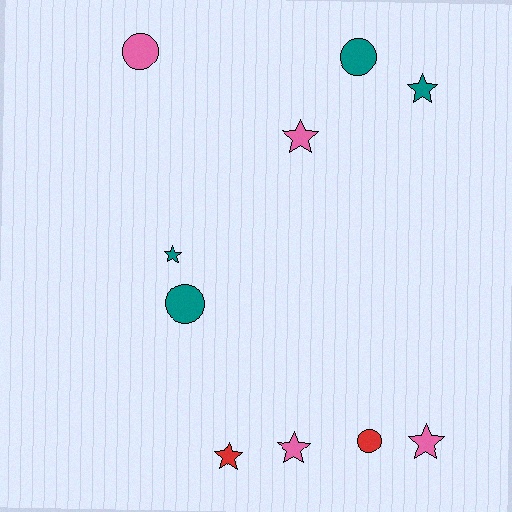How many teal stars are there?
There are 2 teal stars.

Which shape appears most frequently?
Star, with 6 objects.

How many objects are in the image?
There are 10 objects.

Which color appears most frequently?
Pink, with 4 objects.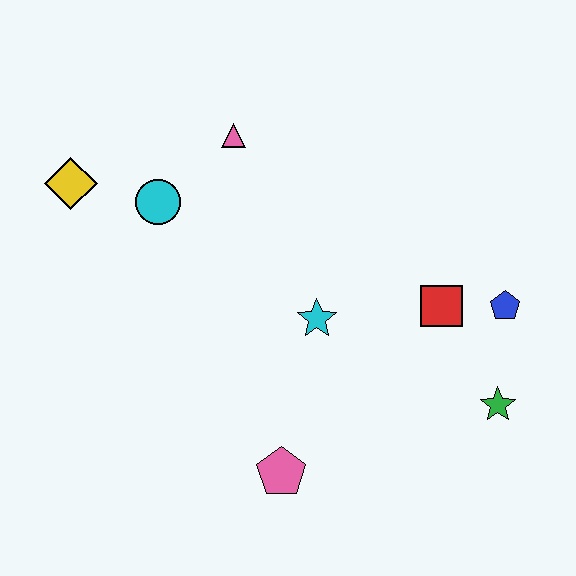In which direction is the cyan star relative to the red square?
The cyan star is to the left of the red square.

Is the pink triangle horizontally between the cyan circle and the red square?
Yes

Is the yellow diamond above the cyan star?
Yes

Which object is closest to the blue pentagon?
The red square is closest to the blue pentagon.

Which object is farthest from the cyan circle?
The green star is farthest from the cyan circle.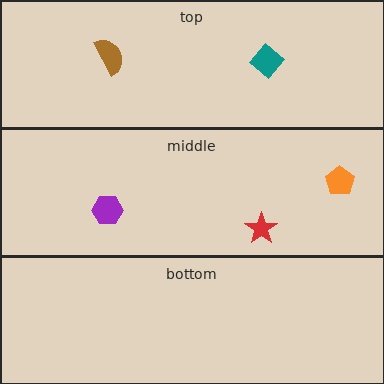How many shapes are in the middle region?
3.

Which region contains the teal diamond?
The top region.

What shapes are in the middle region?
The red star, the purple hexagon, the orange pentagon.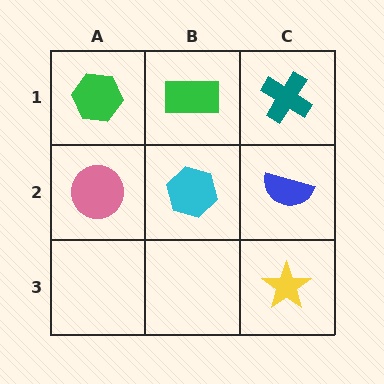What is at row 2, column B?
A cyan hexagon.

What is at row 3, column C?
A yellow star.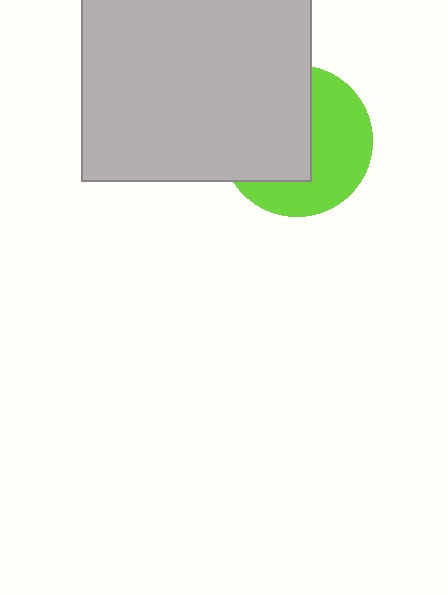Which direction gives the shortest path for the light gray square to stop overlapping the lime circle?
Moving left gives the shortest separation.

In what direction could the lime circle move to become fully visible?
The lime circle could move right. That would shift it out from behind the light gray square entirely.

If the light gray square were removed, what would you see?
You would see the complete lime circle.